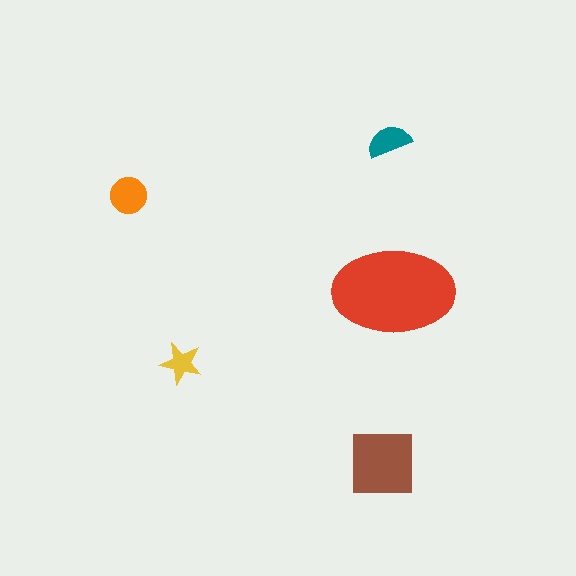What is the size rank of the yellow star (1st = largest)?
5th.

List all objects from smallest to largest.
The yellow star, the teal semicircle, the orange circle, the brown square, the red ellipse.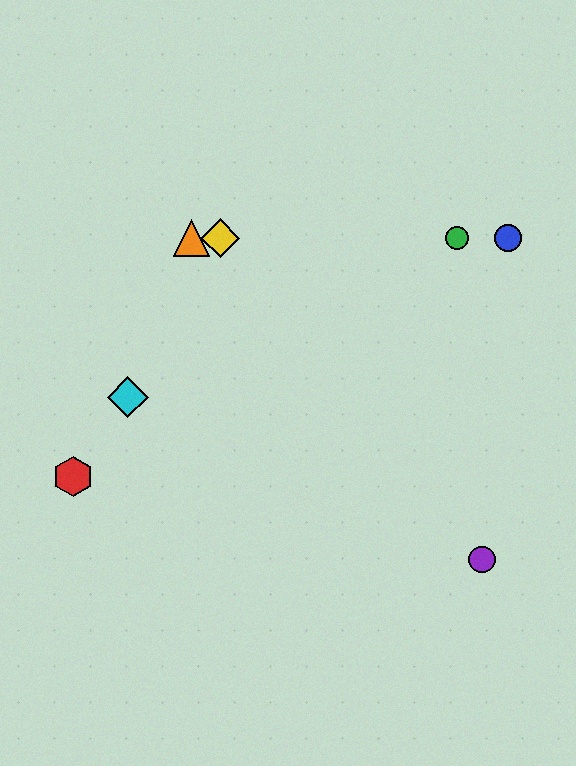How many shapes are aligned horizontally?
4 shapes (the blue circle, the green circle, the yellow diamond, the orange triangle) are aligned horizontally.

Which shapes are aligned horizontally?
The blue circle, the green circle, the yellow diamond, the orange triangle are aligned horizontally.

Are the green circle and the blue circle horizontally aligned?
Yes, both are at y≈238.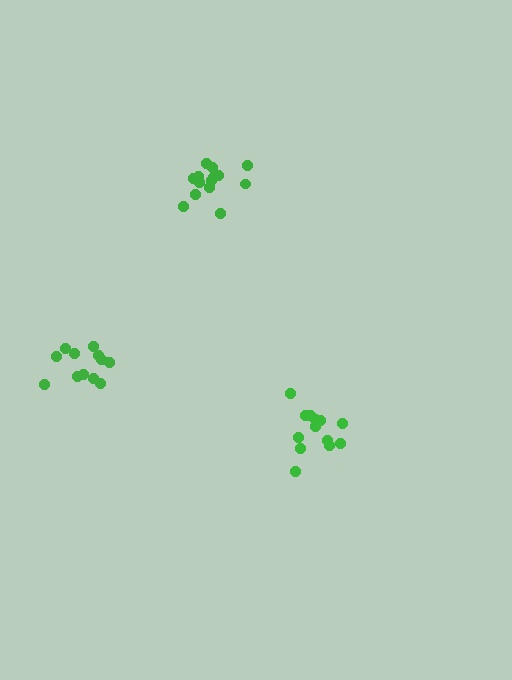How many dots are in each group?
Group 1: 14 dots, Group 2: 12 dots, Group 3: 13 dots (39 total).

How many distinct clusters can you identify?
There are 3 distinct clusters.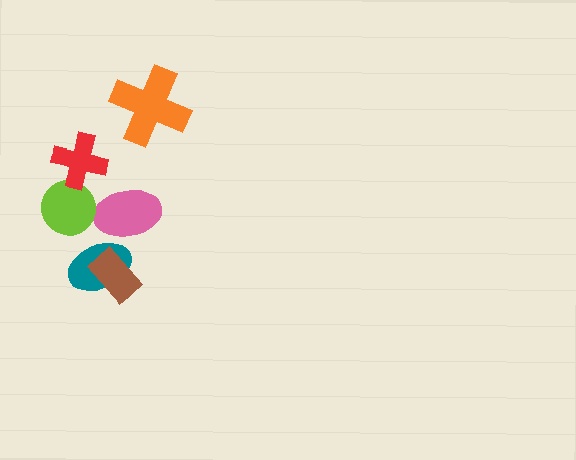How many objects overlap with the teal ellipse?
2 objects overlap with the teal ellipse.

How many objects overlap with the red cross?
1 object overlaps with the red cross.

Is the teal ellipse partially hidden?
Yes, it is partially covered by another shape.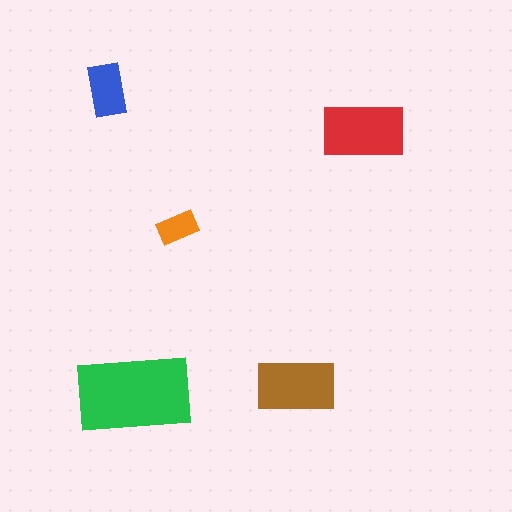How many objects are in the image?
There are 5 objects in the image.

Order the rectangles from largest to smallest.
the green one, the red one, the brown one, the blue one, the orange one.